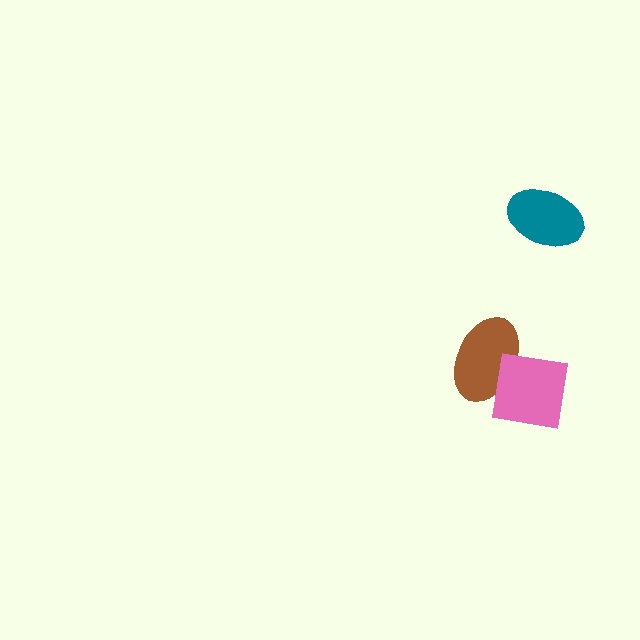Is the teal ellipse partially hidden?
No, no other shape covers it.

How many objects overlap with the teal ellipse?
0 objects overlap with the teal ellipse.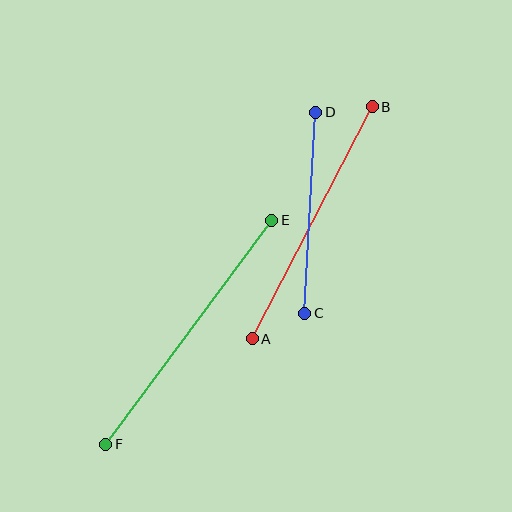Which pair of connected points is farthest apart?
Points E and F are farthest apart.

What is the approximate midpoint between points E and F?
The midpoint is at approximately (189, 332) pixels.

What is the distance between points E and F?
The distance is approximately 279 pixels.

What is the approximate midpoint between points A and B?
The midpoint is at approximately (312, 223) pixels.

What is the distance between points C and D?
The distance is approximately 201 pixels.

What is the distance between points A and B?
The distance is approximately 261 pixels.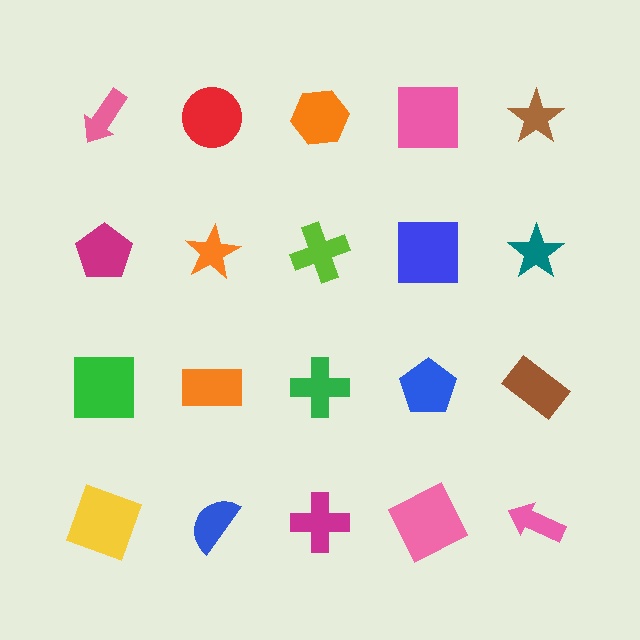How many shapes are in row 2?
5 shapes.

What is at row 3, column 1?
A green square.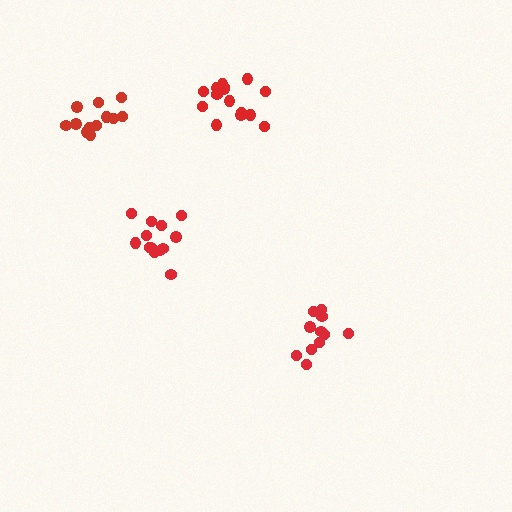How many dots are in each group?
Group 1: 13 dots, Group 2: 11 dots, Group 3: 12 dots, Group 4: 15 dots (51 total).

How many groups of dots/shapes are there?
There are 4 groups.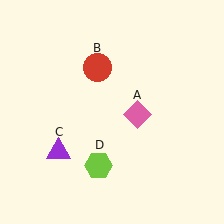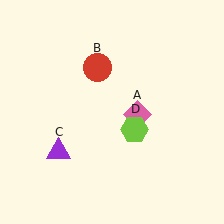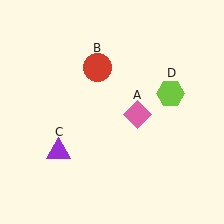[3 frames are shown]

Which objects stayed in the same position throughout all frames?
Pink diamond (object A) and red circle (object B) and purple triangle (object C) remained stationary.